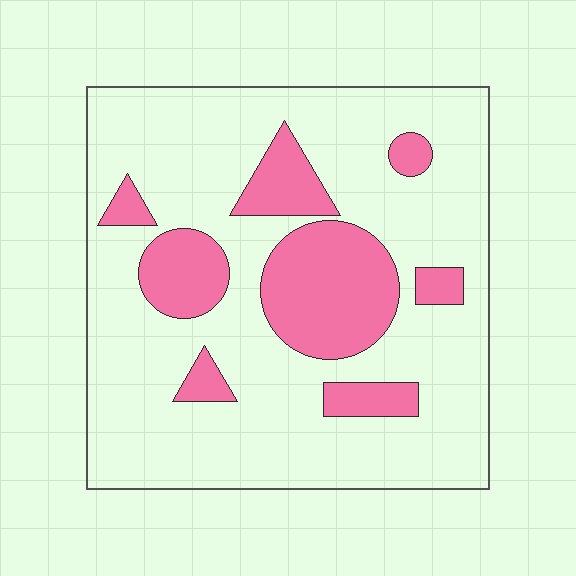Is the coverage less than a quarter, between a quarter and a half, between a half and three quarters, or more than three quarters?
Less than a quarter.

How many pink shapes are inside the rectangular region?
8.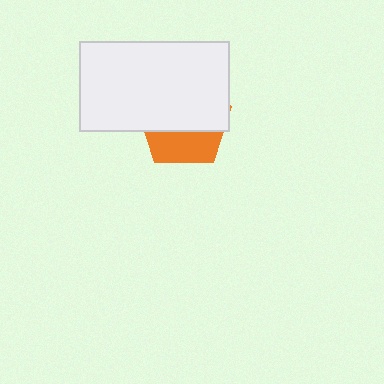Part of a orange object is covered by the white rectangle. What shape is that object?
It is a pentagon.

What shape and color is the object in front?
The object in front is a white rectangle.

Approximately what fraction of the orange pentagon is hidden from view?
Roughly 63% of the orange pentagon is hidden behind the white rectangle.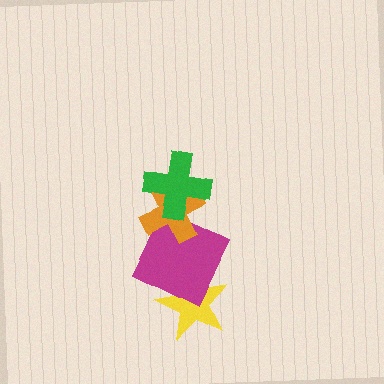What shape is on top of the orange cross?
The green cross is on top of the orange cross.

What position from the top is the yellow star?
The yellow star is 4th from the top.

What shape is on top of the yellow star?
The magenta square is on top of the yellow star.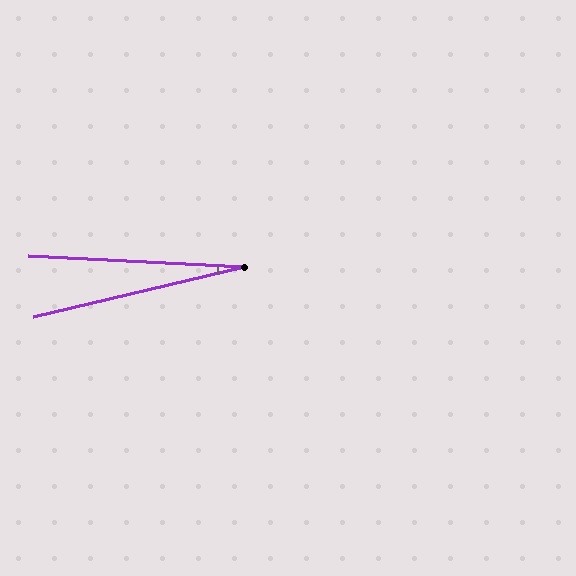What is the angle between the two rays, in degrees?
Approximately 16 degrees.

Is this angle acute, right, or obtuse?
It is acute.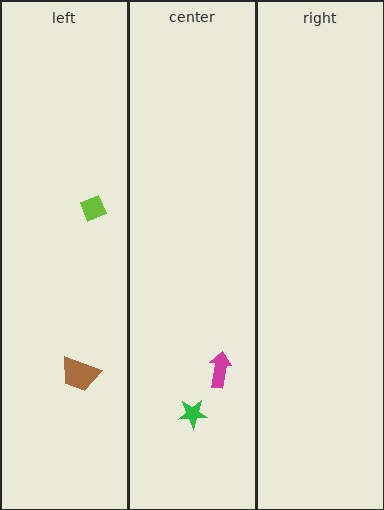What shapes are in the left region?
The brown trapezoid, the lime diamond.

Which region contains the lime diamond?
The left region.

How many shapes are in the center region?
2.